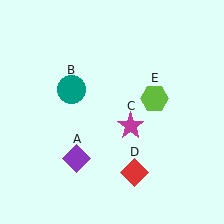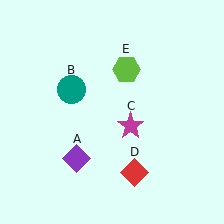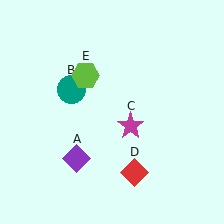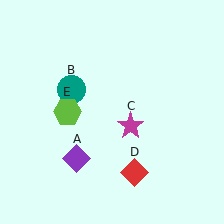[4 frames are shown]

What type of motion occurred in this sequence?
The lime hexagon (object E) rotated counterclockwise around the center of the scene.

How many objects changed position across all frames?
1 object changed position: lime hexagon (object E).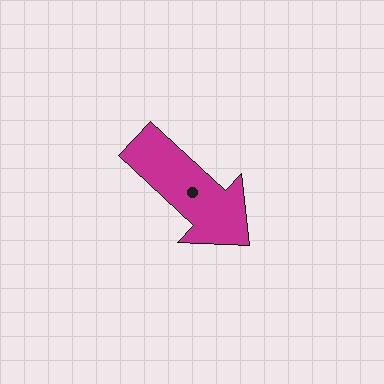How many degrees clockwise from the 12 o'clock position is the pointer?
Approximately 133 degrees.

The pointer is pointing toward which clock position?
Roughly 4 o'clock.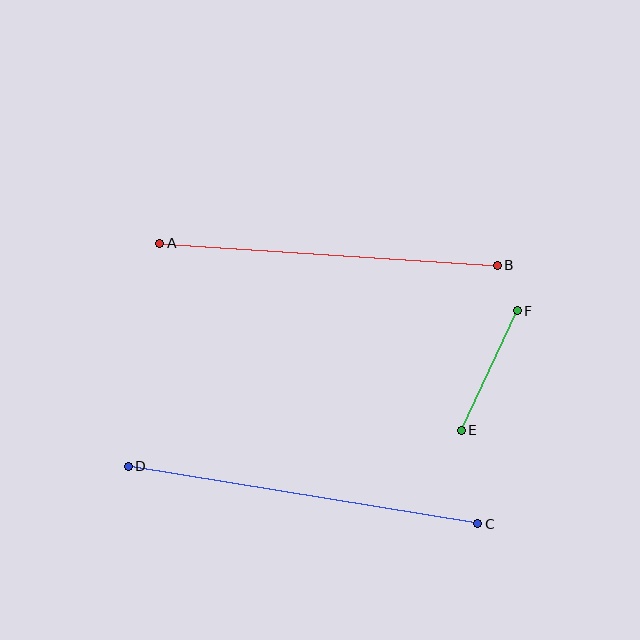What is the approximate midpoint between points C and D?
The midpoint is at approximately (303, 495) pixels.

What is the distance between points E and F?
The distance is approximately 132 pixels.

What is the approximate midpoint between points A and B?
The midpoint is at approximately (328, 254) pixels.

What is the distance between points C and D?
The distance is approximately 354 pixels.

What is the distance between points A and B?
The distance is approximately 338 pixels.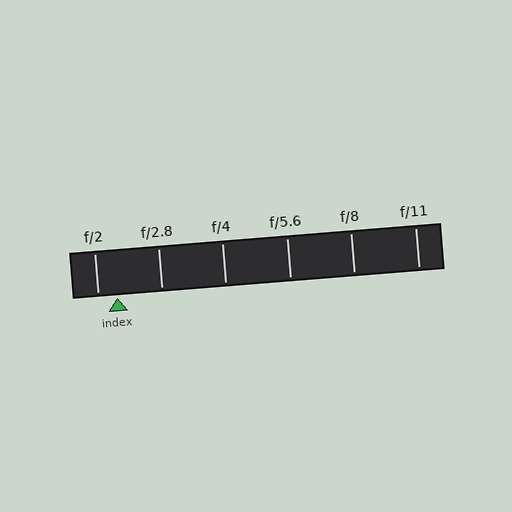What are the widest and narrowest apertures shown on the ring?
The widest aperture shown is f/2 and the narrowest is f/11.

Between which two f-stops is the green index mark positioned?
The index mark is between f/2 and f/2.8.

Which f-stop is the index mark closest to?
The index mark is closest to f/2.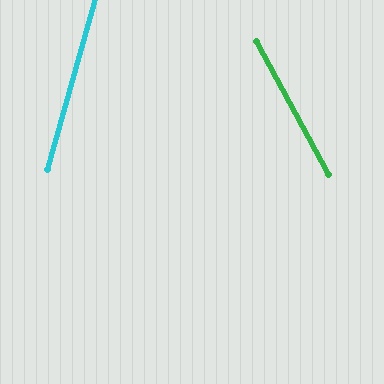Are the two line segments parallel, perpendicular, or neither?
Neither parallel nor perpendicular — they differ by about 44°.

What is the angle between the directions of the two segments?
Approximately 44 degrees.